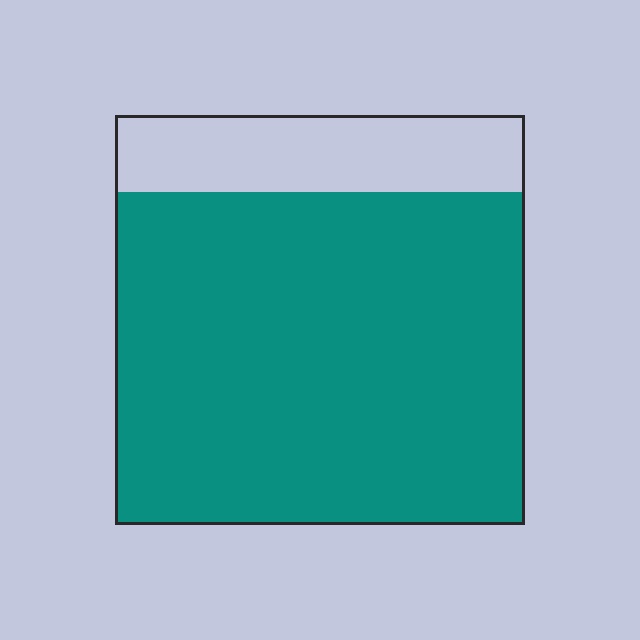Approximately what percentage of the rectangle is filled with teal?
Approximately 80%.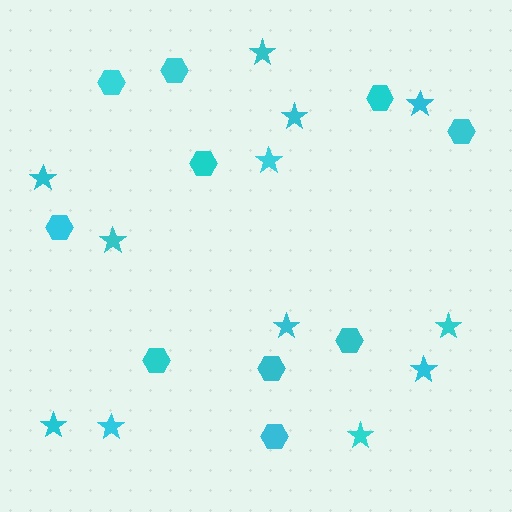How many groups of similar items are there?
There are 2 groups: one group of hexagons (10) and one group of stars (12).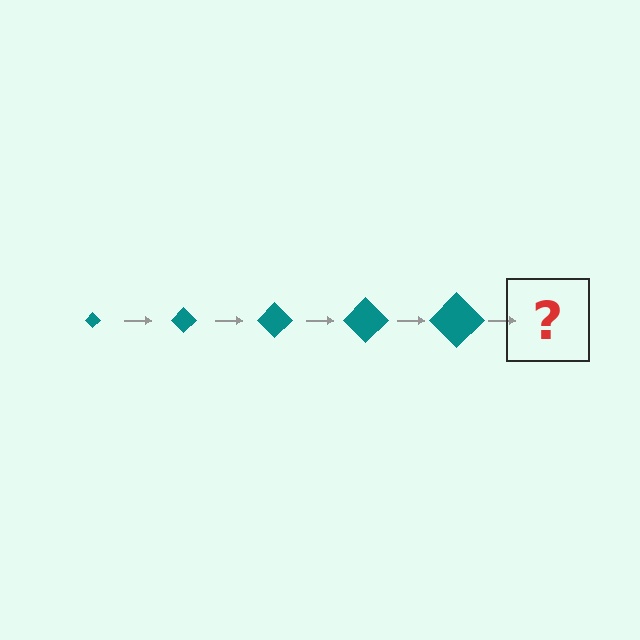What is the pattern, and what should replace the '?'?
The pattern is that the diamond gets progressively larger each step. The '?' should be a teal diamond, larger than the previous one.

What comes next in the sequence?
The next element should be a teal diamond, larger than the previous one.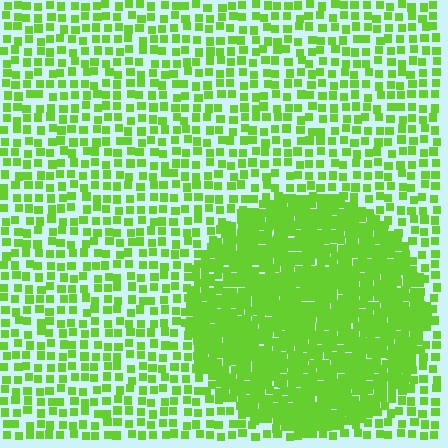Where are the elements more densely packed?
The elements are more densely packed inside the circle boundary.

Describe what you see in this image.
The image contains small lime elements arranged at two different densities. A circle-shaped region is visible where the elements are more densely packed than the surrounding area.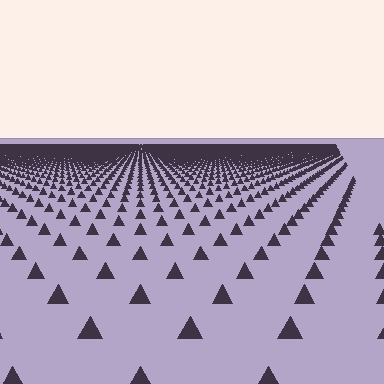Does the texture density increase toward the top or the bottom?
Density increases toward the top.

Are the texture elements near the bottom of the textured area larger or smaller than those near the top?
Larger. Near the bottom, elements are closer to the viewer and appear at a bigger on-screen size.